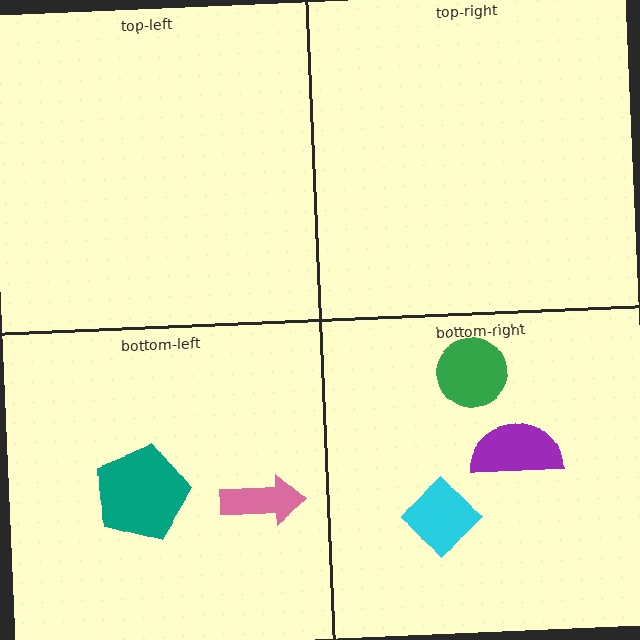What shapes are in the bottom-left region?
The pink arrow, the teal pentagon.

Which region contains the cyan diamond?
The bottom-right region.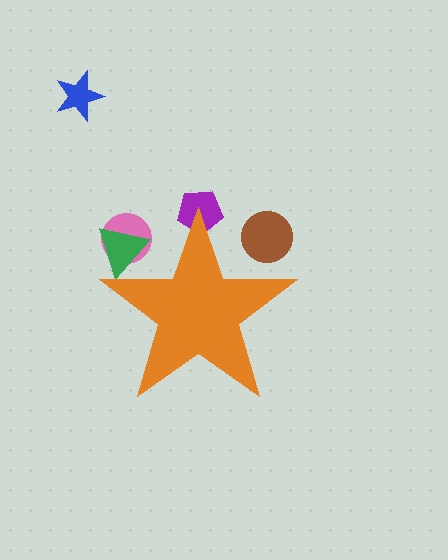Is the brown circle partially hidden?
Yes, the brown circle is partially hidden behind the orange star.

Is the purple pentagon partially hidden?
Yes, the purple pentagon is partially hidden behind the orange star.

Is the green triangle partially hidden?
Yes, the green triangle is partially hidden behind the orange star.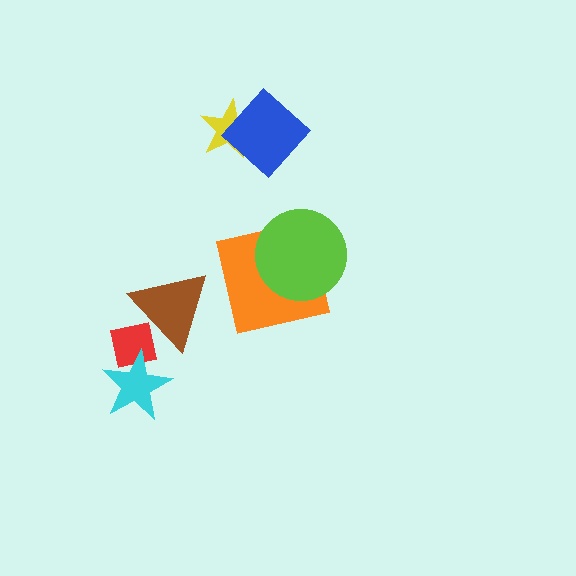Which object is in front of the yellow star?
The blue diamond is in front of the yellow star.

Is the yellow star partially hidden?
Yes, it is partially covered by another shape.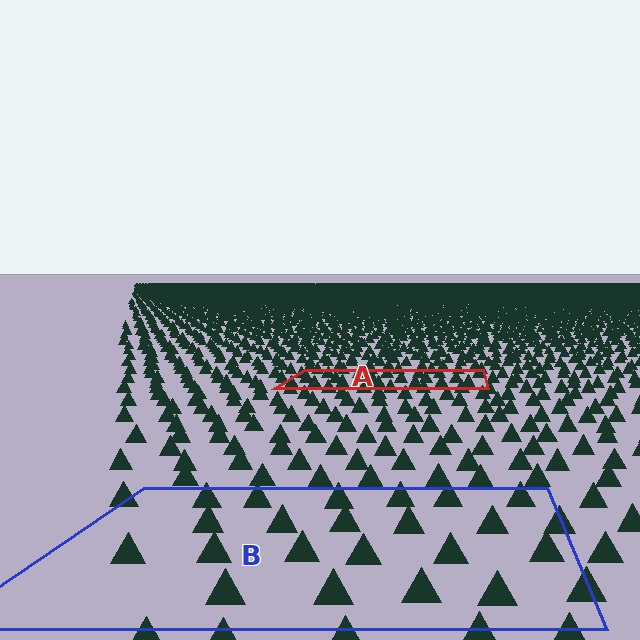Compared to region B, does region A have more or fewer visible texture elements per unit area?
Region A has more texture elements per unit area — they are packed more densely because it is farther away.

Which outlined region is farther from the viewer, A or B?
Region A is farther from the viewer — the texture elements inside it appear smaller and more densely packed.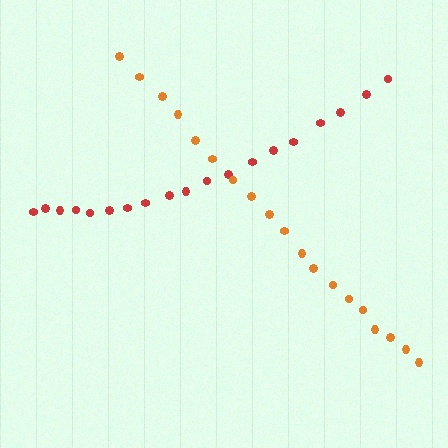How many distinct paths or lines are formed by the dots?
There are 2 distinct paths.